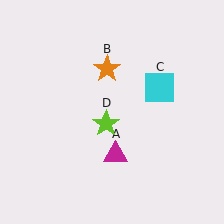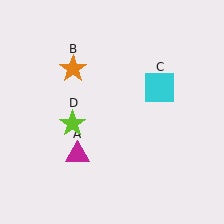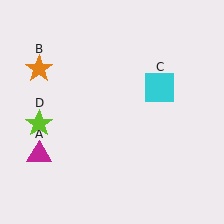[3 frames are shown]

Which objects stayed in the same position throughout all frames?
Cyan square (object C) remained stationary.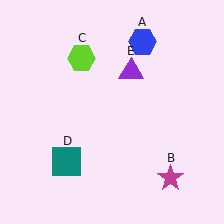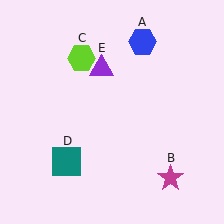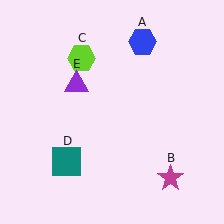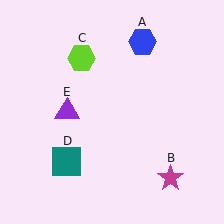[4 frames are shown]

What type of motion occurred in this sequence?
The purple triangle (object E) rotated counterclockwise around the center of the scene.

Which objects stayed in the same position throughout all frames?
Blue hexagon (object A) and magenta star (object B) and lime hexagon (object C) and teal square (object D) remained stationary.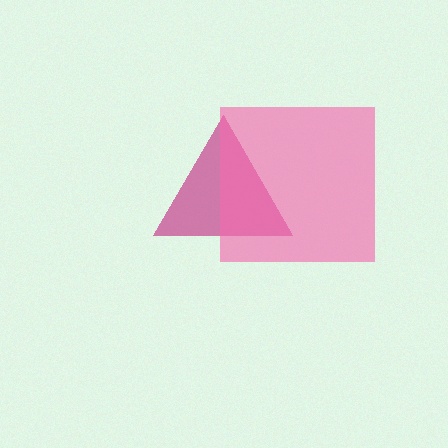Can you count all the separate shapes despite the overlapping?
Yes, there are 2 separate shapes.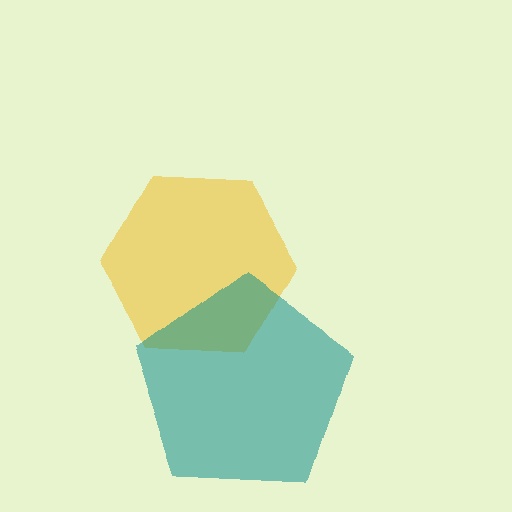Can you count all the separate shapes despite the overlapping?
Yes, there are 2 separate shapes.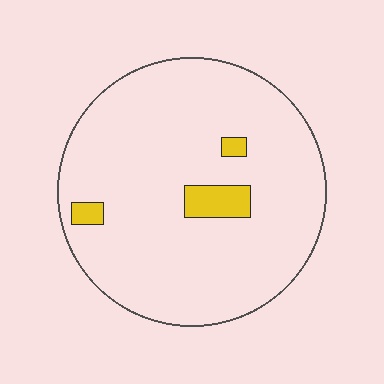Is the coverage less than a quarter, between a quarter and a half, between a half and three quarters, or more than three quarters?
Less than a quarter.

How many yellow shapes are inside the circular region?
3.